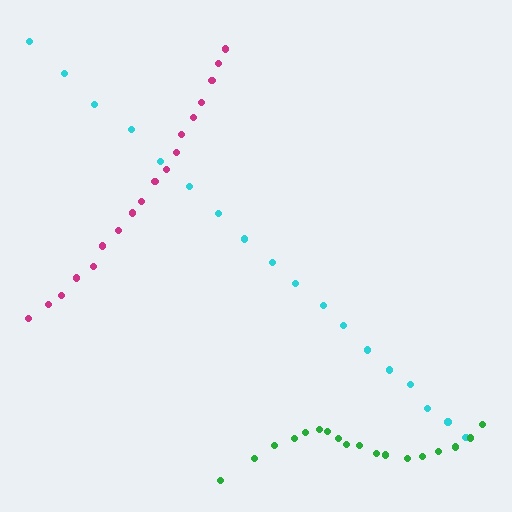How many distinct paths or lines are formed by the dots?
There are 3 distinct paths.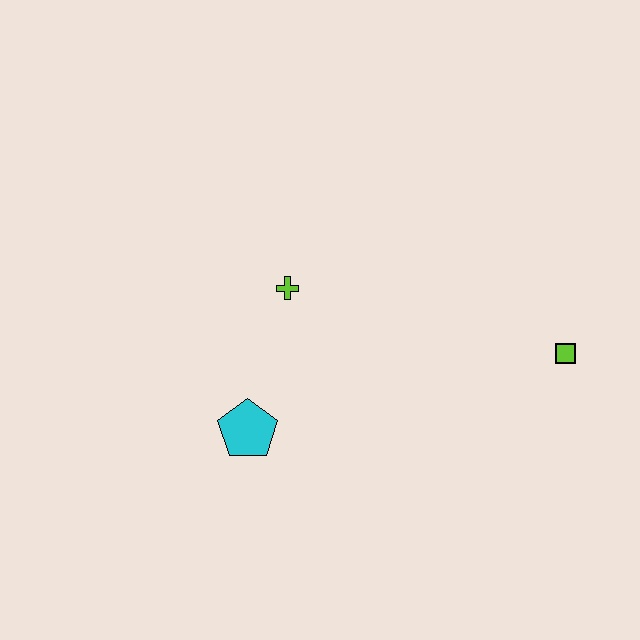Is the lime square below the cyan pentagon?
No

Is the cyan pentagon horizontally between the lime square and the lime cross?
No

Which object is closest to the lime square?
The lime cross is closest to the lime square.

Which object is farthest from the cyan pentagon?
The lime square is farthest from the cyan pentagon.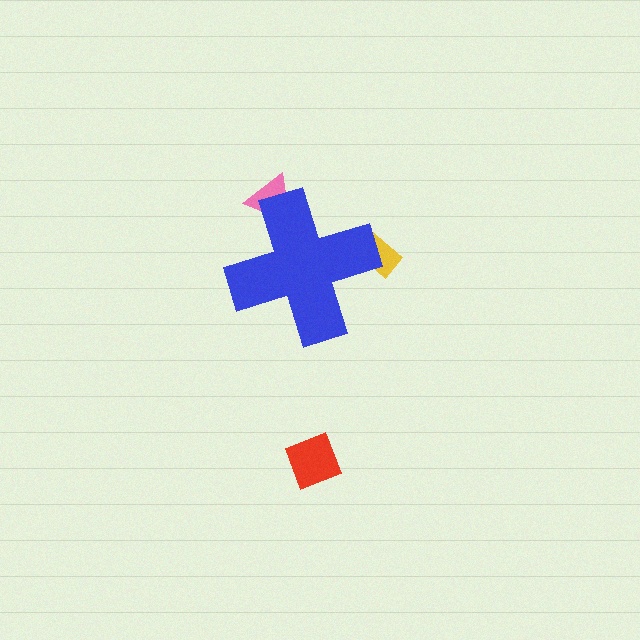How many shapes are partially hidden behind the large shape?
2 shapes are partially hidden.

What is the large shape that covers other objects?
A blue cross.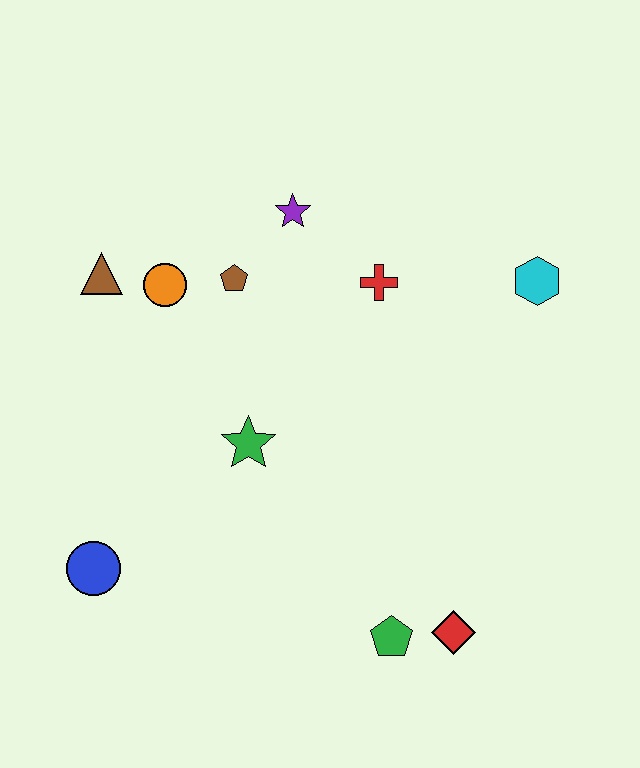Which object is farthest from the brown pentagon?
The red diamond is farthest from the brown pentagon.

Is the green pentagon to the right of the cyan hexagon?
No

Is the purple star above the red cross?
Yes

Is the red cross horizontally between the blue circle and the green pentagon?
Yes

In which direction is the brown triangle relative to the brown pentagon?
The brown triangle is to the left of the brown pentagon.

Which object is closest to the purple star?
The brown pentagon is closest to the purple star.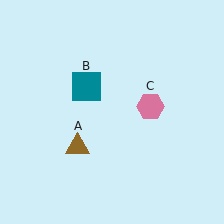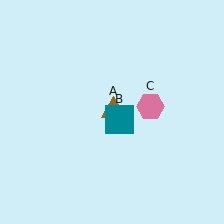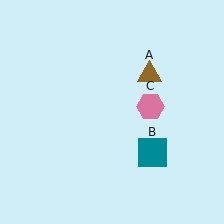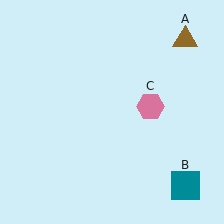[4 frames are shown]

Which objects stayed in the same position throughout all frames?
Pink hexagon (object C) remained stationary.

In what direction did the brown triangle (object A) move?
The brown triangle (object A) moved up and to the right.